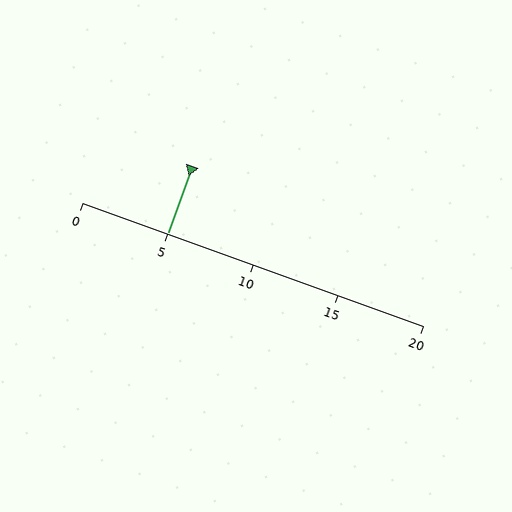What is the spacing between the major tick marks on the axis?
The major ticks are spaced 5 apart.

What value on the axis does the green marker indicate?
The marker indicates approximately 5.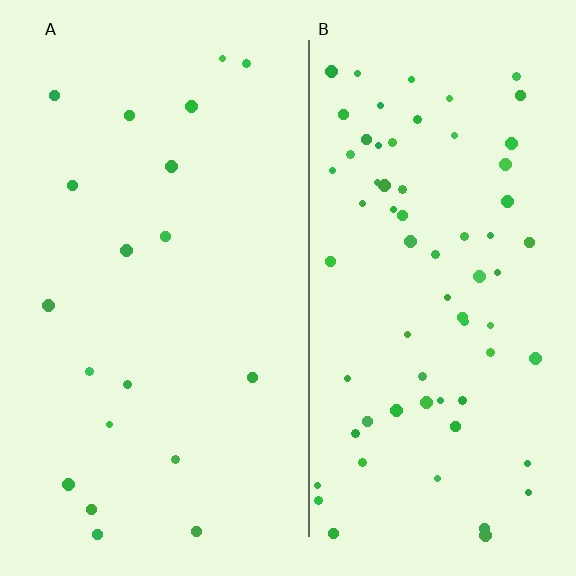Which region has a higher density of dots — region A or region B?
B (the right).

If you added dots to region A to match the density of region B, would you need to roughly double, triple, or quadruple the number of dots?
Approximately quadruple.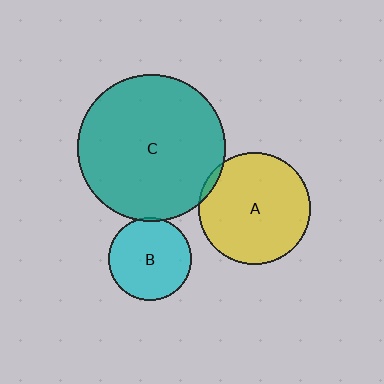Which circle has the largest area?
Circle C (teal).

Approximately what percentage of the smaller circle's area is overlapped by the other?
Approximately 5%.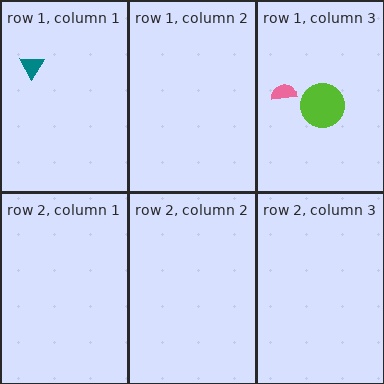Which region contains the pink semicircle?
The row 1, column 3 region.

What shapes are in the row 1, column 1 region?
The teal triangle.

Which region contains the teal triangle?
The row 1, column 1 region.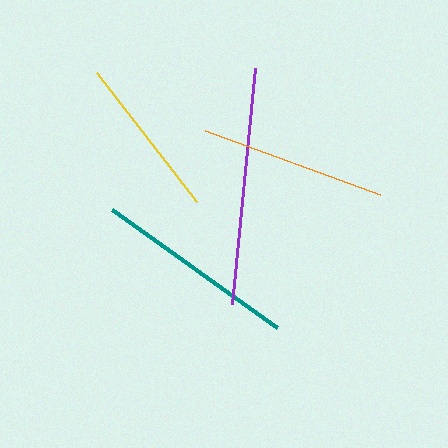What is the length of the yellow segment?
The yellow segment is approximately 163 pixels long.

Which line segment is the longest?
The purple line is the longest at approximately 238 pixels.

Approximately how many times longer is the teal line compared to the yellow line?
The teal line is approximately 1.2 times the length of the yellow line.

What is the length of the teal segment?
The teal segment is approximately 203 pixels long.